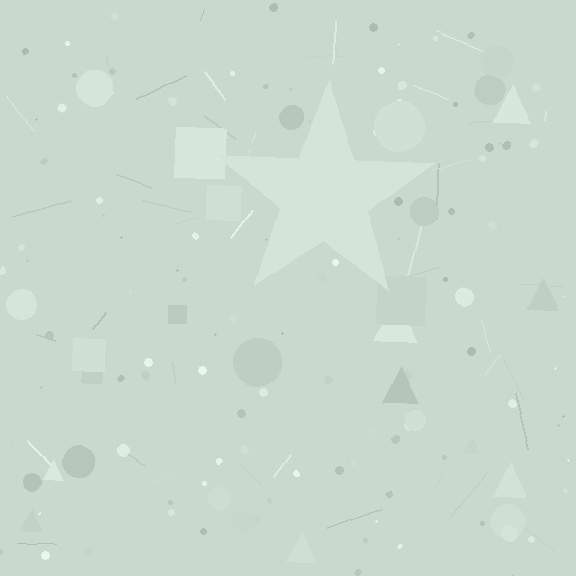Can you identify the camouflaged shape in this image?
The camouflaged shape is a star.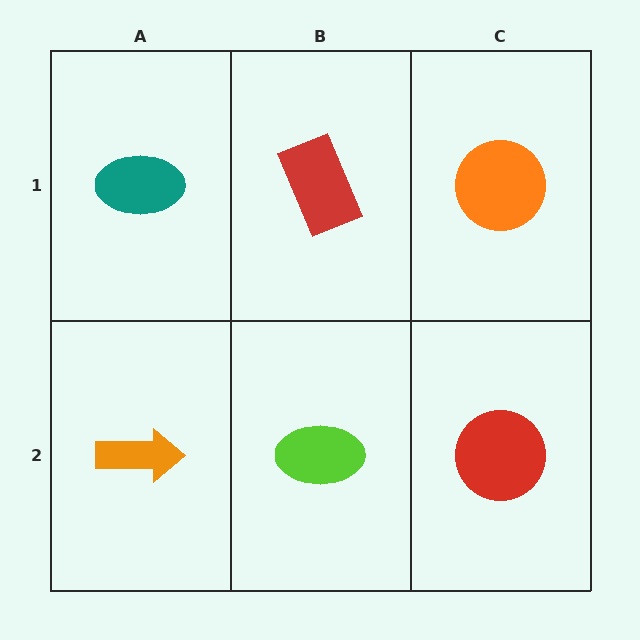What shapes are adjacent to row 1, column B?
A lime ellipse (row 2, column B), a teal ellipse (row 1, column A), an orange circle (row 1, column C).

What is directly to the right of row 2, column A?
A lime ellipse.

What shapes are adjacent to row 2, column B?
A red rectangle (row 1, column B), an orange arrow (row 2, column A), a red circle (row 2, column C).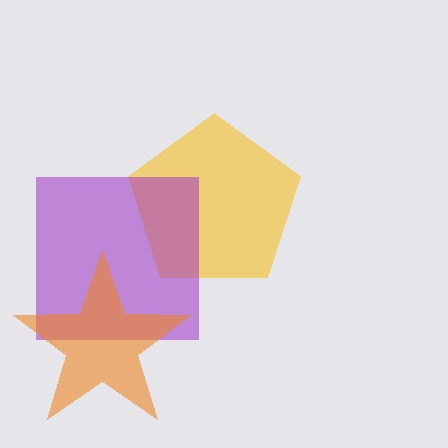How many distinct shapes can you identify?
There are 3 distinct shapes: a yellow pentagon, a purple square, an orange star.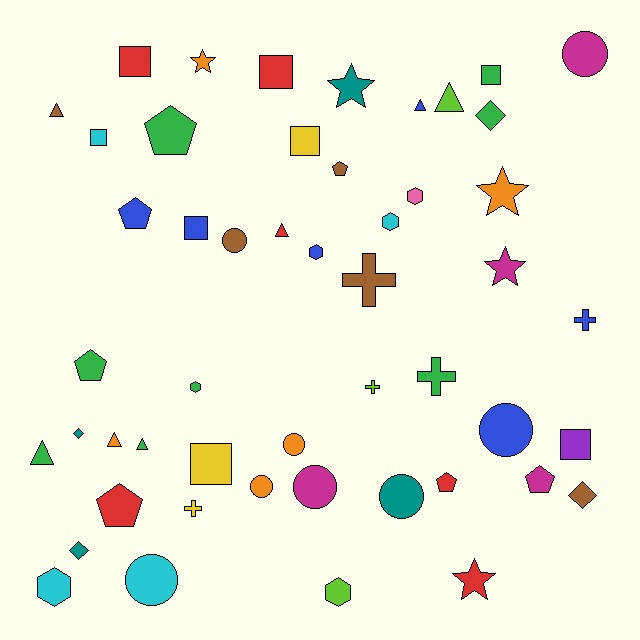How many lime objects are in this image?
There are 3 lime objects.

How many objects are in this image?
There are 50 objects.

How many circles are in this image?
There are 8 circles.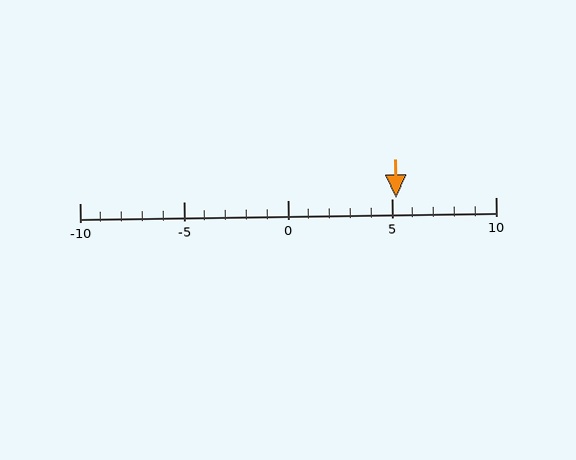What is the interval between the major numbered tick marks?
The major tick marks are spaced 5 units apart.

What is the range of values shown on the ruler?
The ruler shows values from -10 to 10.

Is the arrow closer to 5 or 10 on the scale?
The arrow is closer to 5.